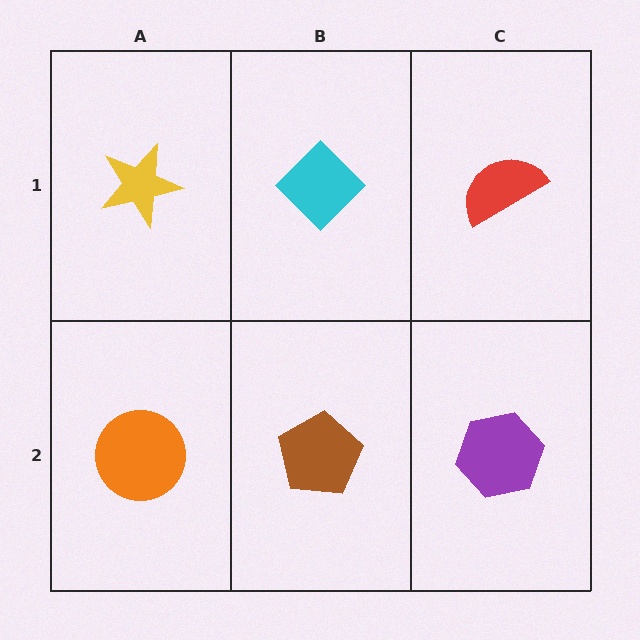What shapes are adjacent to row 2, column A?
A yellow star (row 1, column A), a brown pentagon (row 2, column B).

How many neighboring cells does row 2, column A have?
2.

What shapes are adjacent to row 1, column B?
A brown pentagon (row 2, column B), a yellow star (row 1, column A), a red semicircle (row 1, column C).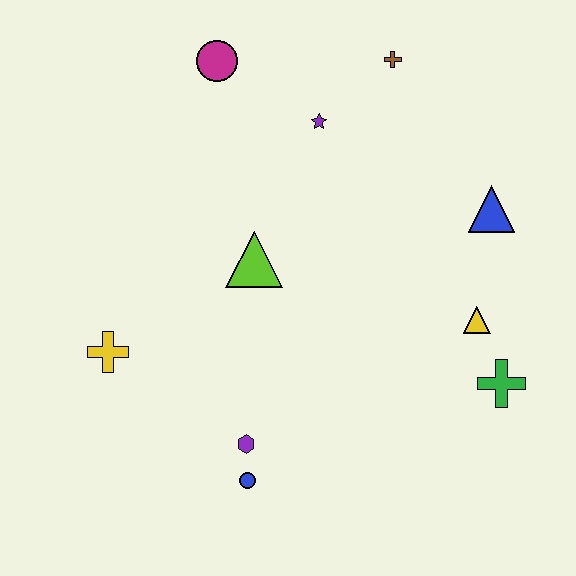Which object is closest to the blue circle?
The purple hexagon is closest to the blue circle.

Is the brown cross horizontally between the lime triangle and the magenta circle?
No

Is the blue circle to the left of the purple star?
Yes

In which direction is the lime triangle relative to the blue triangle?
The lime triangle is to the left of the blue triangle.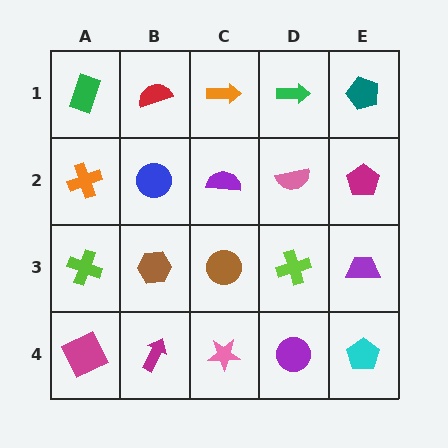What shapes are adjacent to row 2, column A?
A green rectangle (row 1, column A), a lime cross (row 3, column A), a blue circle (row 2, column B).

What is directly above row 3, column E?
A magenta pentagon.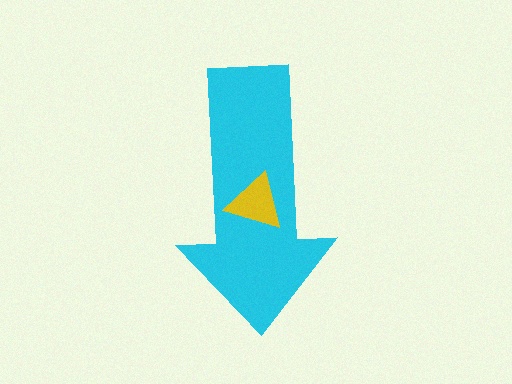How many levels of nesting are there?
2.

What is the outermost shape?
The cyan arrow.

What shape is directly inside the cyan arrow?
The yellow triangle.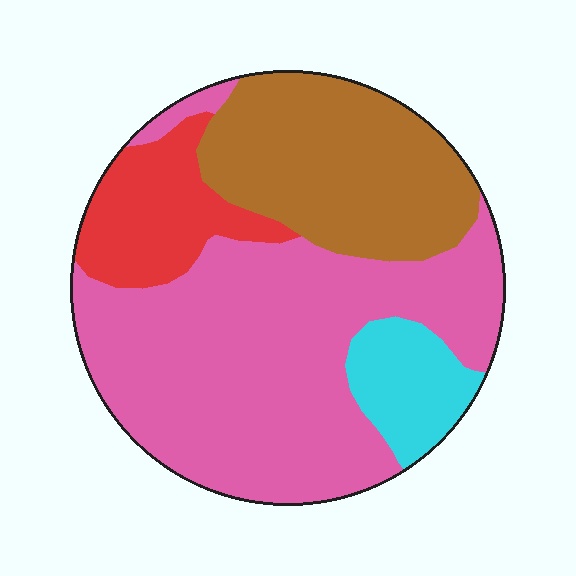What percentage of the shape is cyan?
Cyan covers 9% of the shape.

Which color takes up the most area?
Pink, at roughly 50%.